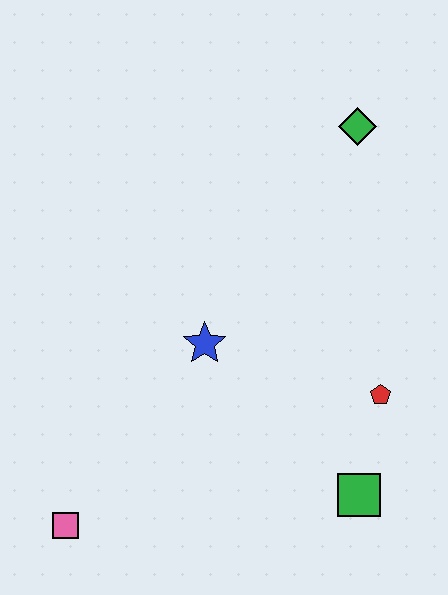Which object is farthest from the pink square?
The green diamond is farthest from the pink square.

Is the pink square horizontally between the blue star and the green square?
No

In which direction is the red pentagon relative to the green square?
The red pentagon is above the green square.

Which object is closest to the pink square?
The blue star is closest to the pink square.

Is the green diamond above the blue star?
Yes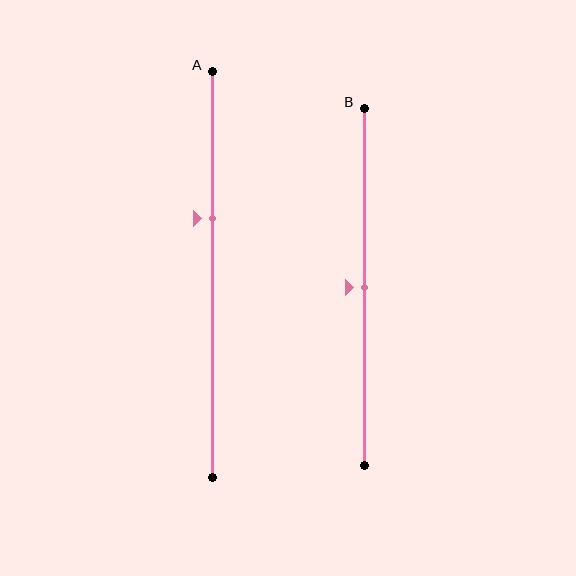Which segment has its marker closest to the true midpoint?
Segment B has its marker closest to the true midpoint.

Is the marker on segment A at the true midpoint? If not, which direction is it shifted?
No, the marker on segment A is shifted upward by about 14% of the segment length.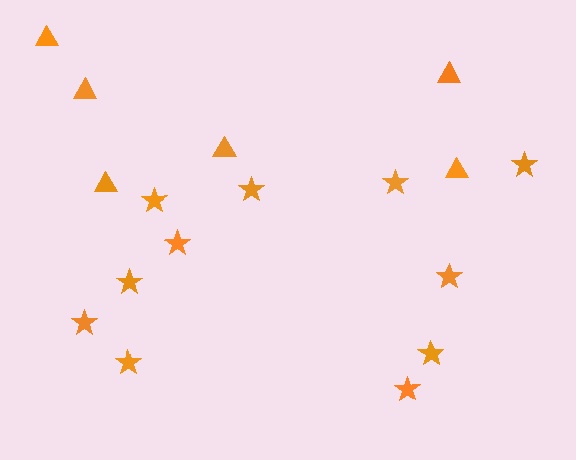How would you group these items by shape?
There are 2 groups: one group of triangles (6) and one group of stars (11).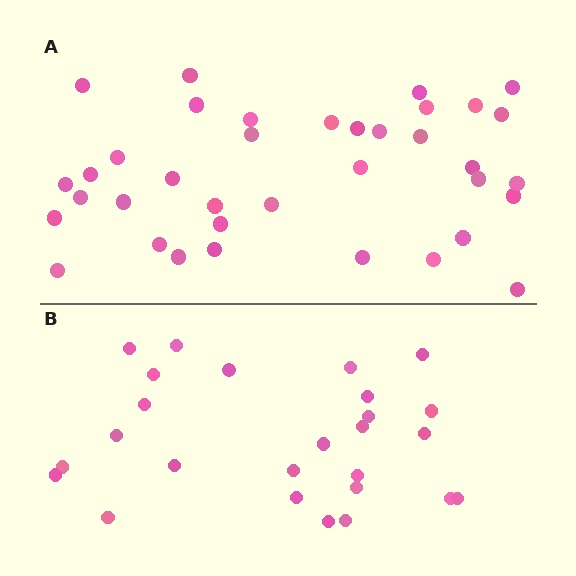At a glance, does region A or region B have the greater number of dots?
Region A (the top region) has more dots.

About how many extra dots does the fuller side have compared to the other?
Region A has roughly 12 or so more dots than region B.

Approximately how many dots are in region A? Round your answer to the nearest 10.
About 40 dots. (The exact count is 37, which rounds to 40.)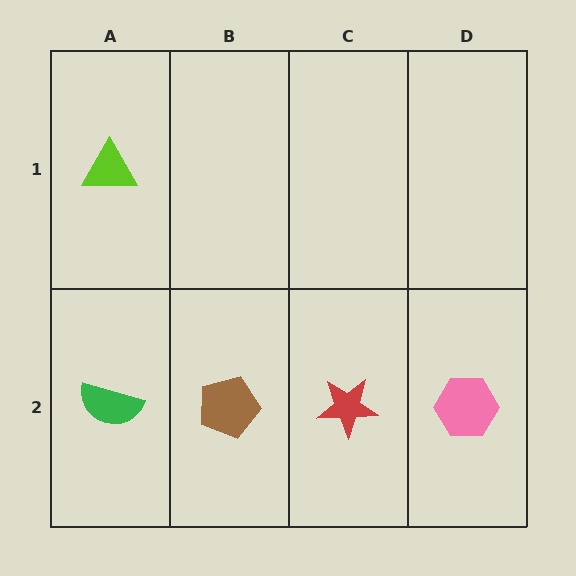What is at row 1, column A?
A lime triangle.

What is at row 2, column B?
A brown pentagon.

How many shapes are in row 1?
1 shape.